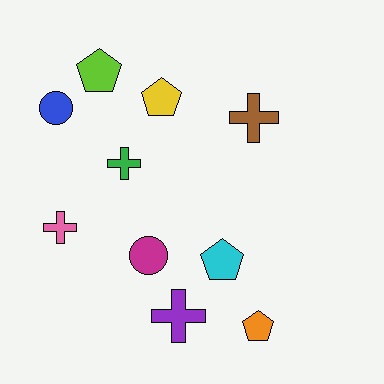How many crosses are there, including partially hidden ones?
There are 4 crosses.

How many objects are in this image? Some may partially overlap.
There are 10 objects.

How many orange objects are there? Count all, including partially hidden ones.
There is 1 orange object.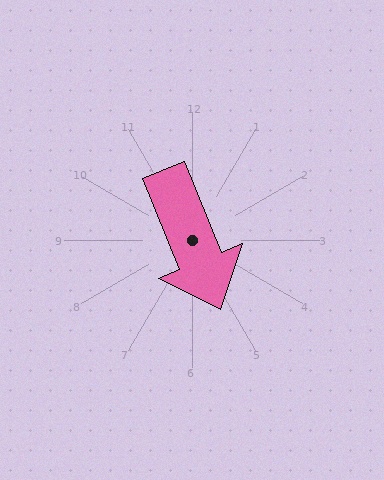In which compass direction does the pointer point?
South.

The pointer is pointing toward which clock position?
Roughly 5 o'clock.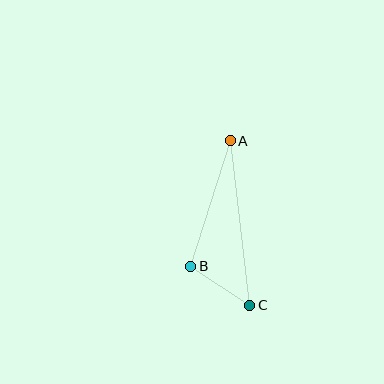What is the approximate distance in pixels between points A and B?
The distance between A and B is approximately 132 pixels.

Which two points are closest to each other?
Points B and C are closest to each other.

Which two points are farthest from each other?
Points A and C are farthest from each other.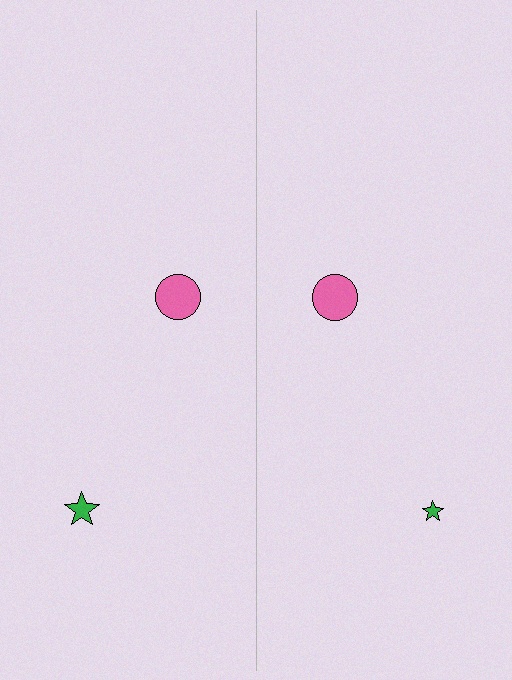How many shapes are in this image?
There are 4 shapes in this image.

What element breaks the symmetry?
The green star on the right side has a different size than its mirror counterpart.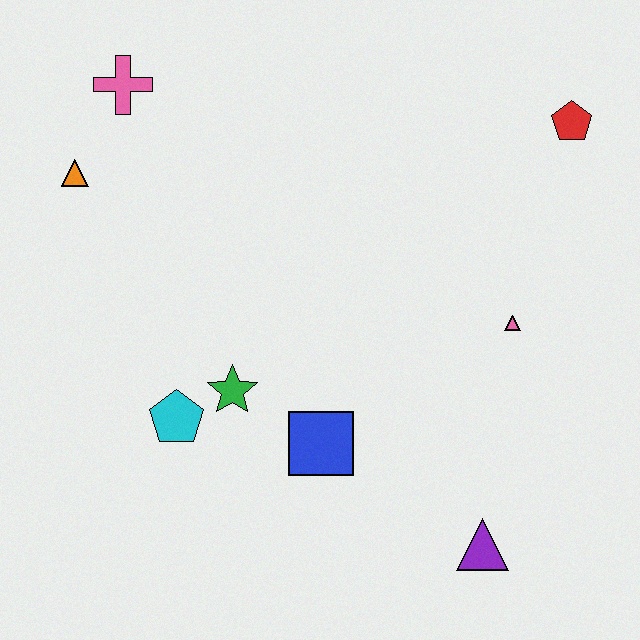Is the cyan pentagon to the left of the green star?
Yes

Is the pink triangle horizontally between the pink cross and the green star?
No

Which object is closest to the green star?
The cyan pentagon is closest to the green star.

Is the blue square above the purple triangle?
Yes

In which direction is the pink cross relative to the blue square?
The pink cross is above the blue square.